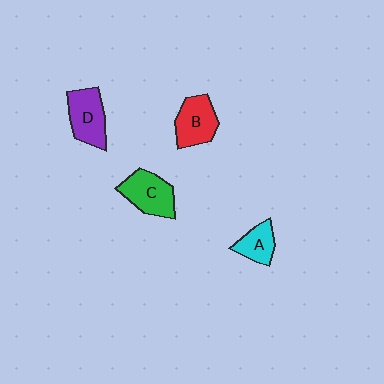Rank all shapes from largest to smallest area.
From largest to smallest: C (green), D (purple), B (red), A (cyan).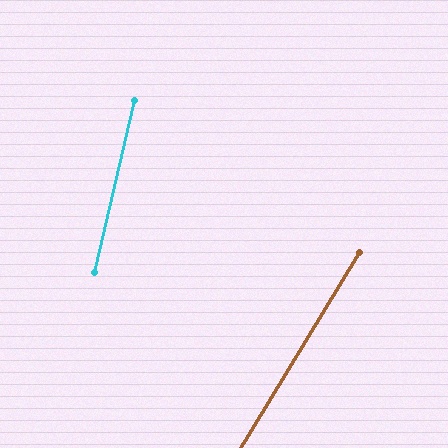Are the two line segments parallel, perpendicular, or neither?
Neither parallel nor perpendicular — they differ by about 18°.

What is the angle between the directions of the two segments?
Approximately 18 degrees.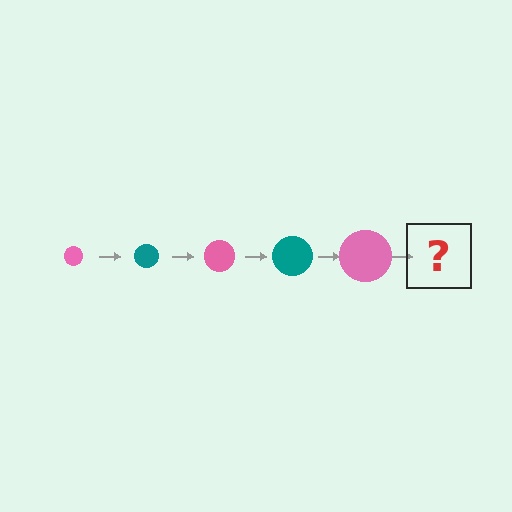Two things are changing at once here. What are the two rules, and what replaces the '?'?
The two rules are that the circle grows larger each step and the color cycles through pink and teal. The '?' should be a teal circle, larger than the previous one.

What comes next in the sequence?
The next element should be a teal circle, larger than the previous one.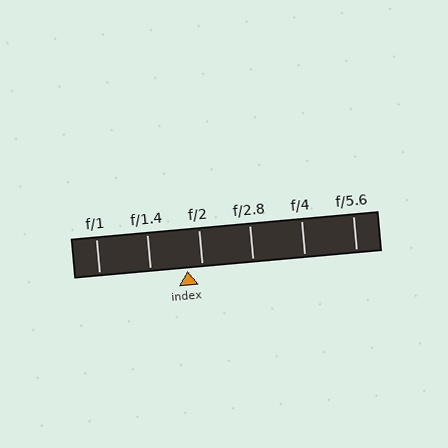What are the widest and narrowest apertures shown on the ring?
The widest aperture shown is f/1 and the narrowest is f/5.6.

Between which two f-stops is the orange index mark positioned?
The index mark is between f/1.4 and f/2.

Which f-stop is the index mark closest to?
The index mark is closest to f/2.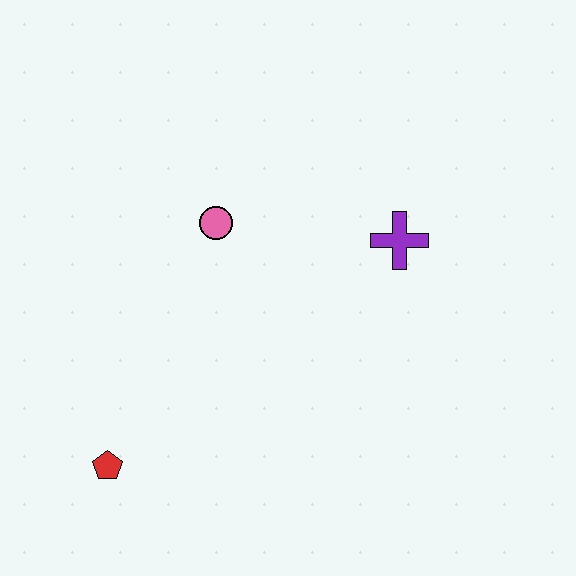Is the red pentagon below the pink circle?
Yes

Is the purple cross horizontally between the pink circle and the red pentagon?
No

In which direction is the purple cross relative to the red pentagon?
The purple cross is to the right of the red pentagon.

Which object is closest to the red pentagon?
The pink circle is closest to the red pentagon.